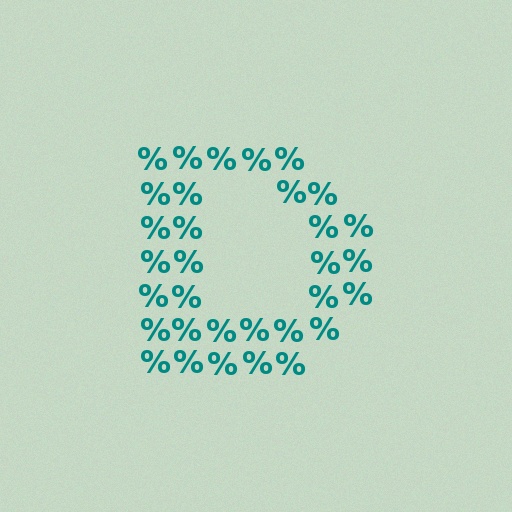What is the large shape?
The large shape is the letter D.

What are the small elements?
The small elements are percent signs.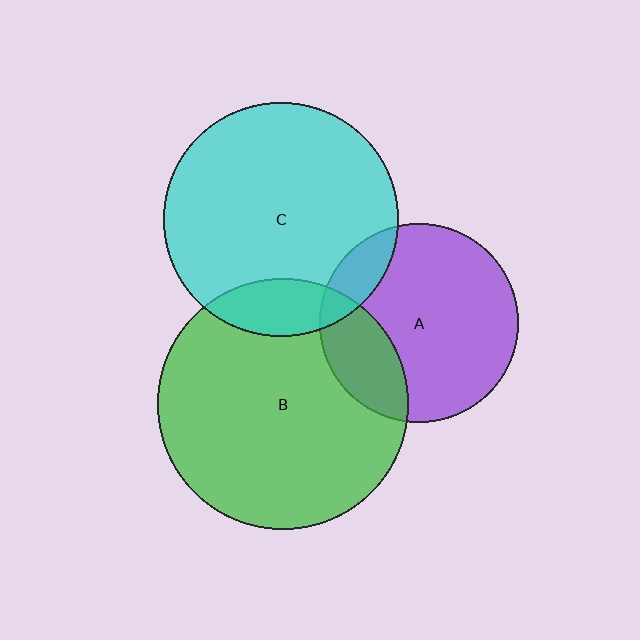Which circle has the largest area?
Circle B (green).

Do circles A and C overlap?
Yes.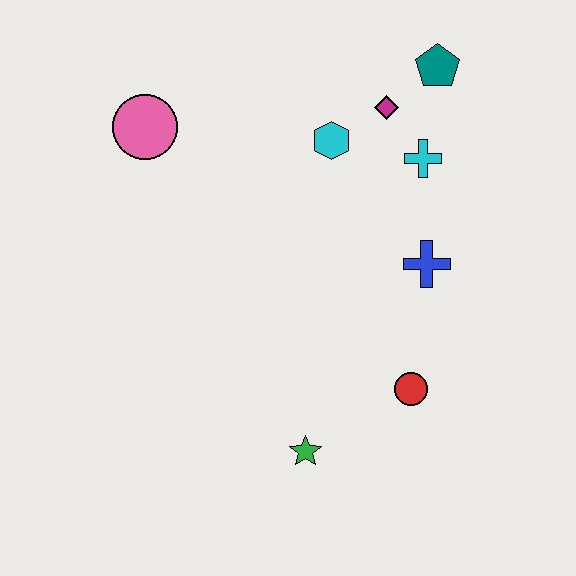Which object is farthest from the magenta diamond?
The green star is farthest from the magenta diamond.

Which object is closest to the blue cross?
The cyan cross is closest to the blue cross.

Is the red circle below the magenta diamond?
Yes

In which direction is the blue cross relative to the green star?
The blue cross is above the green star.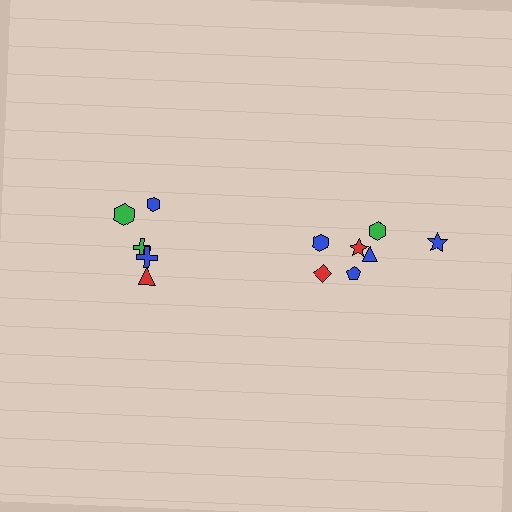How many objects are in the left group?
There are 5 objects.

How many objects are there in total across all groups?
There are 12 objects.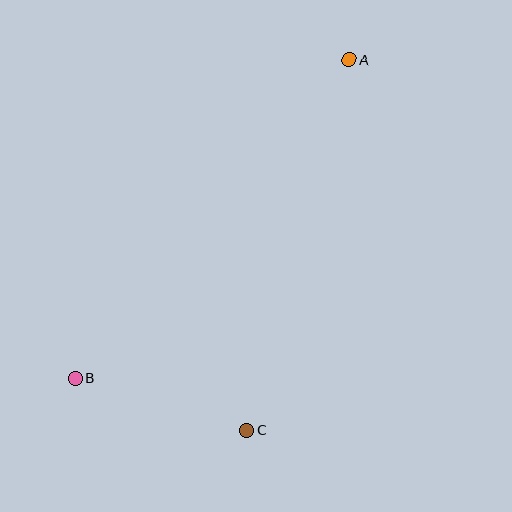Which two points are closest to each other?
Points B and C are closest to each other.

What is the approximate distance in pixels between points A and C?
The distance between A and C is approximately 384 pixels.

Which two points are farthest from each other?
Points A and B are farthest from each other.